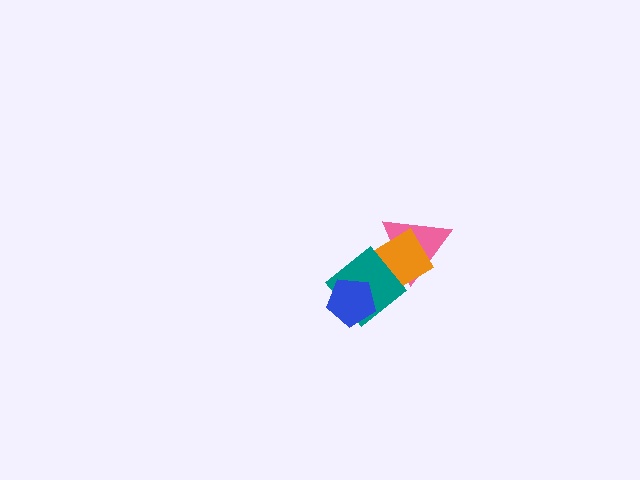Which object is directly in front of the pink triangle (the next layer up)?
The orange rectangle is directly in front of the pink triangle.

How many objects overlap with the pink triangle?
2 objects overlap with the pink triangle.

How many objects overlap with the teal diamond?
3 objects overlap with the teal diamond.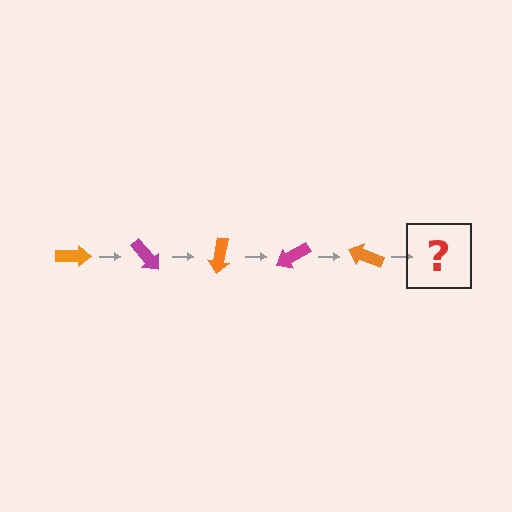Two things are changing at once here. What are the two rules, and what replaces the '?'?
The two rules are that it rotates 50 degrees each step and the color cycles through orange and magenta. The '?' should be a magenta arrow, rotated 250 degrees from the start.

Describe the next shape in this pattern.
It should be a magenta arrow, rotated 250 degrees from the start.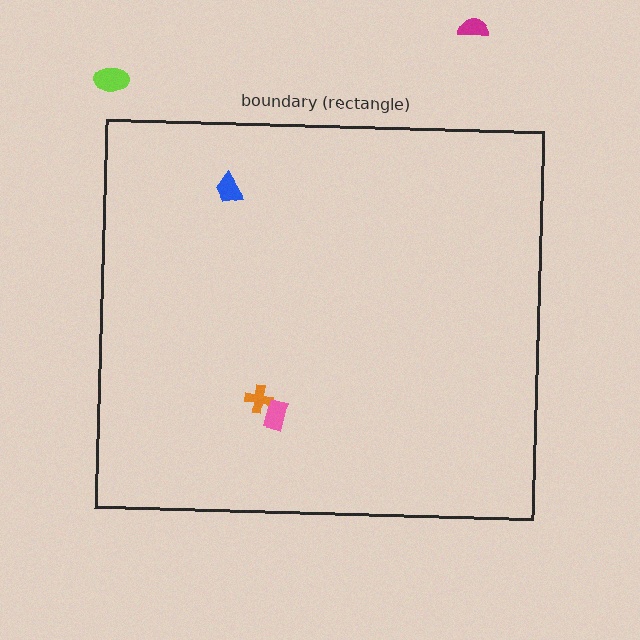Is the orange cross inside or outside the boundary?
Inside.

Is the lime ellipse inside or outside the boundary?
Outside.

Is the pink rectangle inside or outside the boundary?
Inside.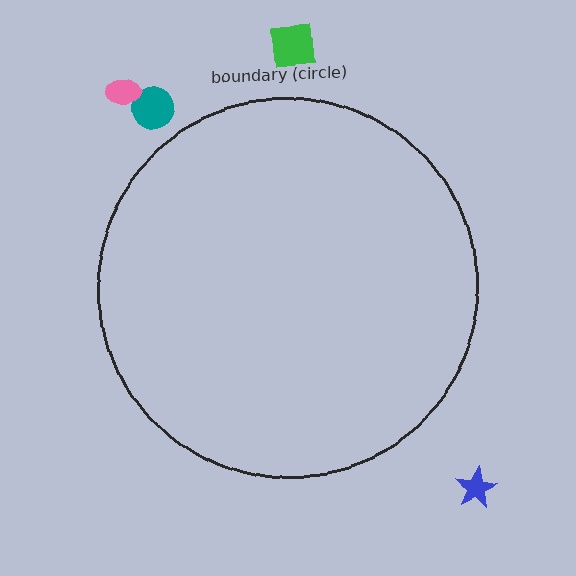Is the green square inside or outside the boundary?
Outside.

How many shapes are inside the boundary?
0 inside, 4 outside.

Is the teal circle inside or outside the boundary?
Outside.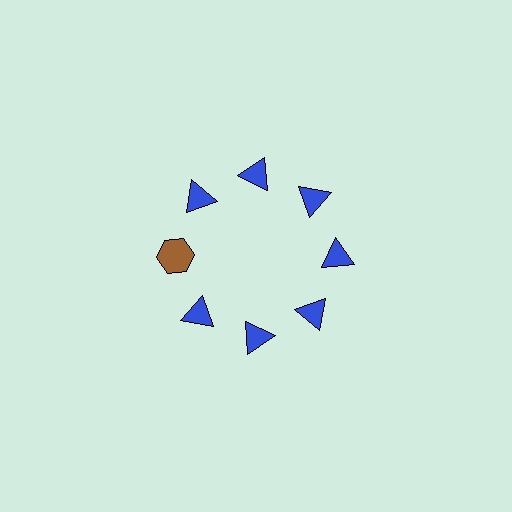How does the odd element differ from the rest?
It differs in both color (brown instead of blue) and shape (hexagon instead of triangle).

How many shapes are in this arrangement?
There are 8 shapes arranged in a ring pattern.